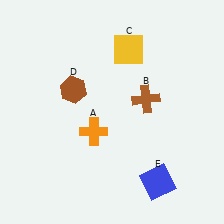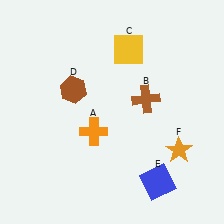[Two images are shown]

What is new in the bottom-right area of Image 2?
An orange star (F) was added in the bottom-right area of Image 2.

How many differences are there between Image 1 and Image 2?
There is 1 difference between the two images.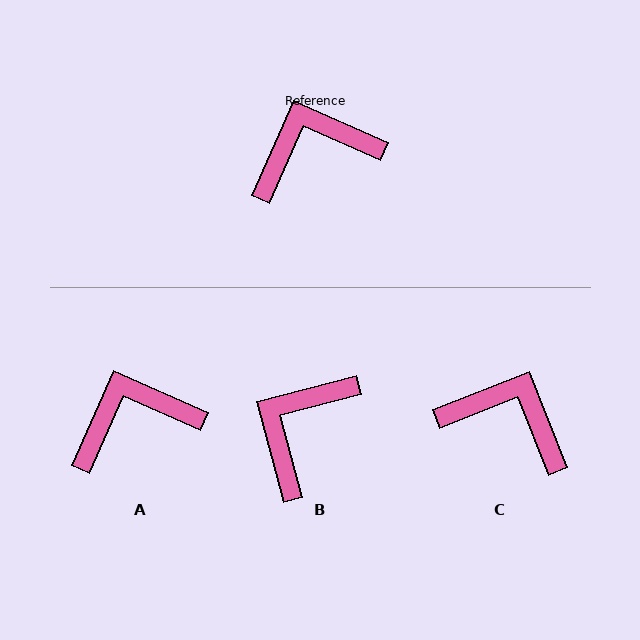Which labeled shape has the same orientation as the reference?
A.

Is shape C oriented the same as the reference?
No, it is off by about 45 degrees.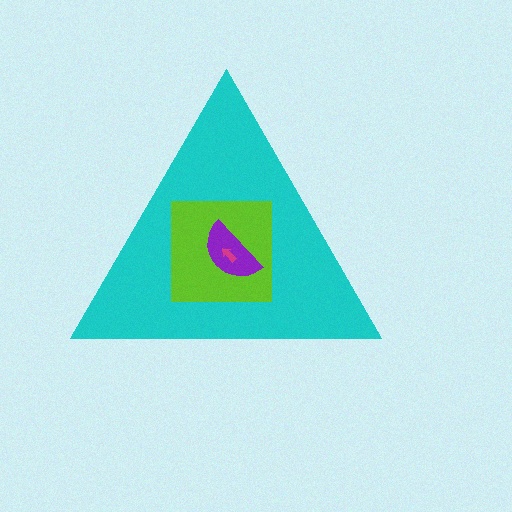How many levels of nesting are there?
4.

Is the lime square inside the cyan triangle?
Yes.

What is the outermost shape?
The cyan triangle.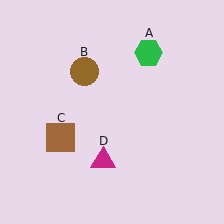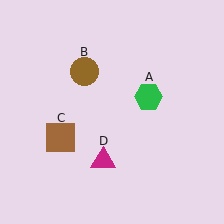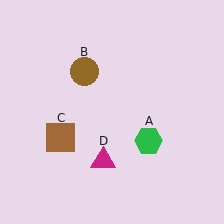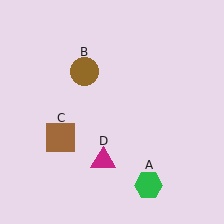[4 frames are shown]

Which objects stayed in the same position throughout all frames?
Brown circle (object B) and brown square (object C) and magenta triangle (object D) remained stationary.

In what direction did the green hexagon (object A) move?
The green hexagon (object A) moved down.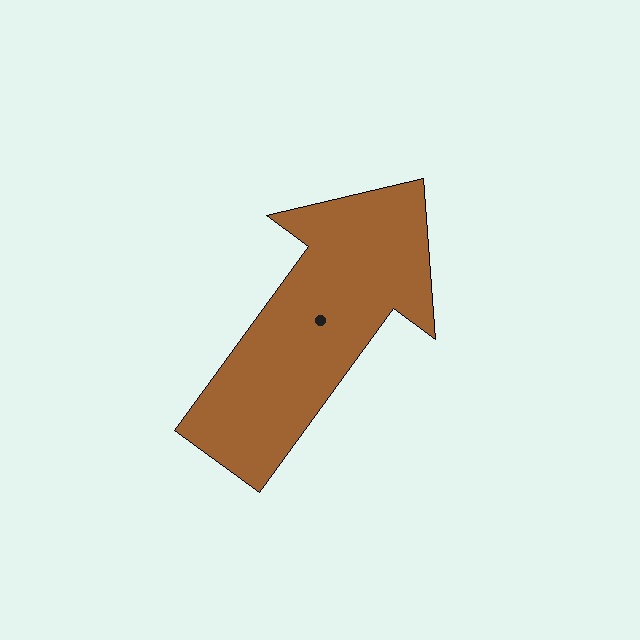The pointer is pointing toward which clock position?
Roughly 1 o'clock.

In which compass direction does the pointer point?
Northeast.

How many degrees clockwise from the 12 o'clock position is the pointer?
Approximately 36 degrees.